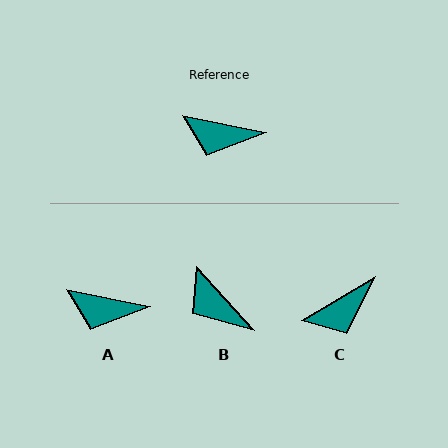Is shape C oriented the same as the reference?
No, it is off by about 42 degrees.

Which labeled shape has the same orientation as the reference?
A.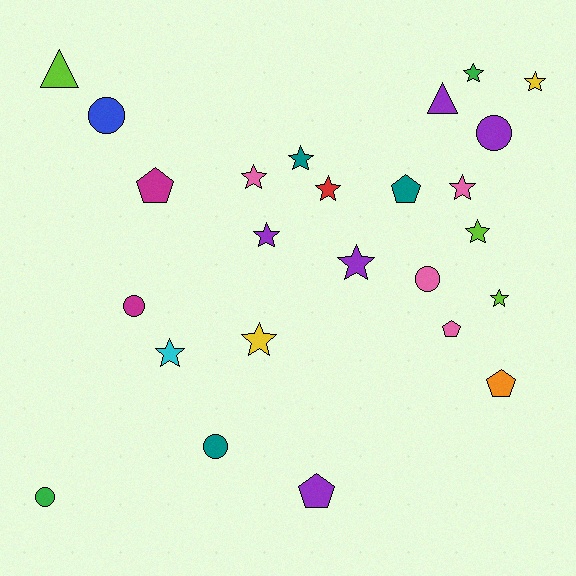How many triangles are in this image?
There are 2 triangles.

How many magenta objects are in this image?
There are 2 magenta objects.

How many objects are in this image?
There are 25 objects.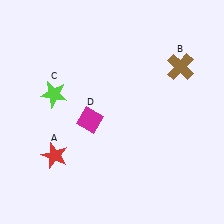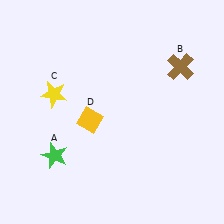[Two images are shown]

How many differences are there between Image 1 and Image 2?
There are 3 differences between the two images.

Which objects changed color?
A changed from red to green. C changed from lime to yellow. D changed from magenta to yellow.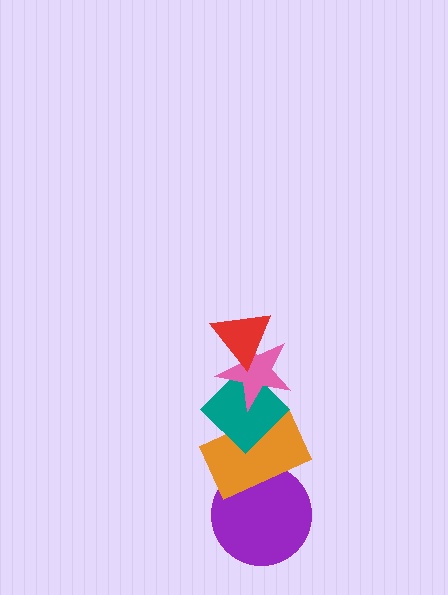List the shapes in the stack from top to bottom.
From top to bottom: the red triangle, the pink star, the teal diamond, the orange rectangle, the purple circle.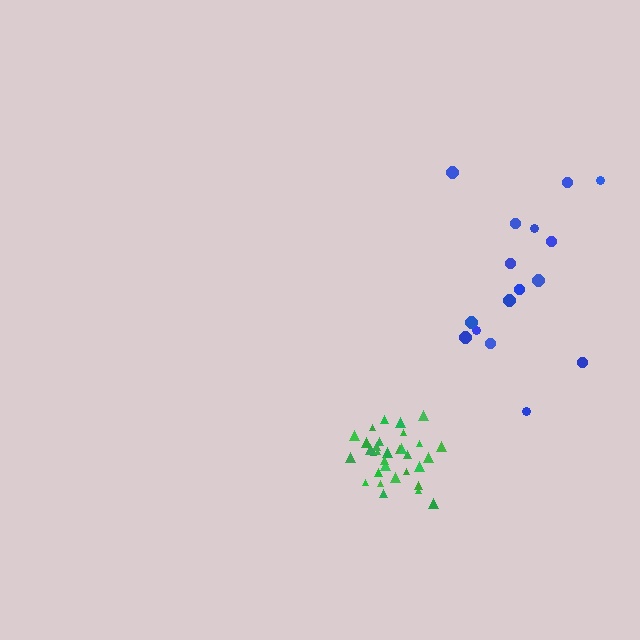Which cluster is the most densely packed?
Green.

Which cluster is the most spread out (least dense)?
Blue.